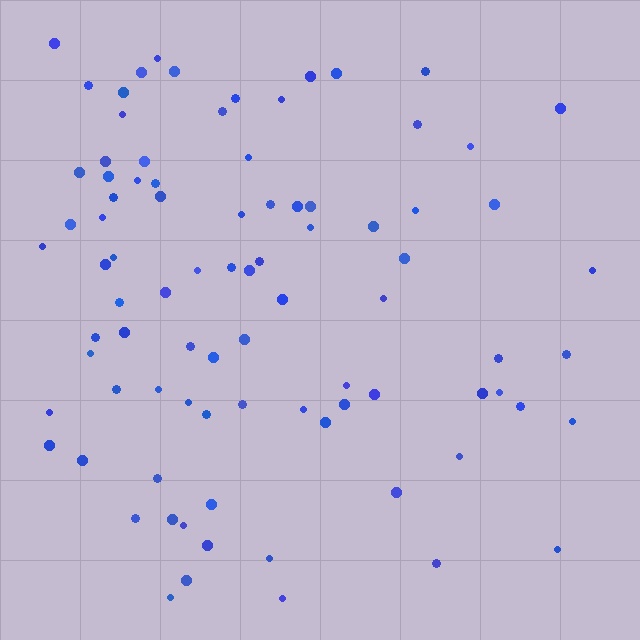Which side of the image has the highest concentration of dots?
The left.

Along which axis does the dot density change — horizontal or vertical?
Horizontal.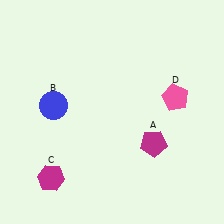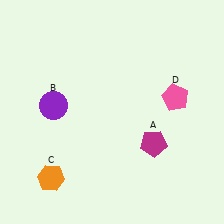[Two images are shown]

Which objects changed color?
B changed from blue to purple. C changed from magenta to orange.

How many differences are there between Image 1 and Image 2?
There are 2 differences between the two images.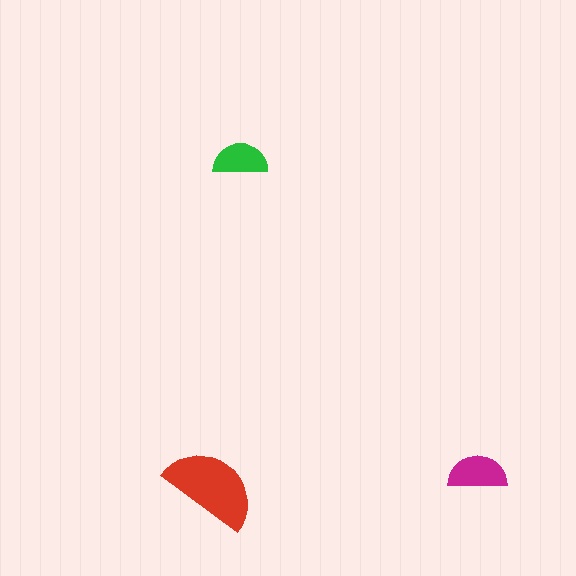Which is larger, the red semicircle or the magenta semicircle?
The red one.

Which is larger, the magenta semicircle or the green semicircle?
The magenta one.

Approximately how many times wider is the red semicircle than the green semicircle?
About 1.5 times wider.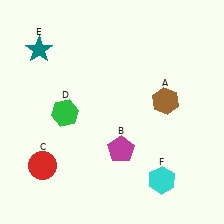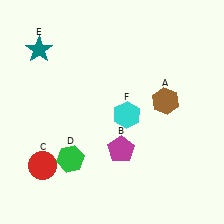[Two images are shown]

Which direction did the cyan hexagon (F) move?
The cyan hexagon (F) moved up.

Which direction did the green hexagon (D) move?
The green hexagon (D) moved down.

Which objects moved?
The objects that moved are: the green hexagon (D), the cyan hexagon (F).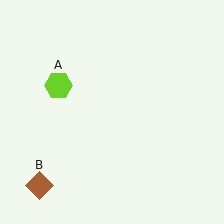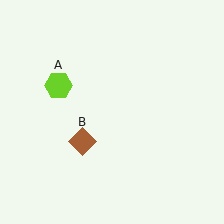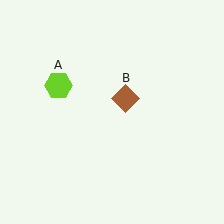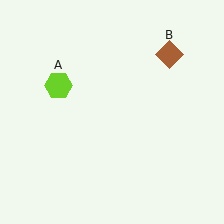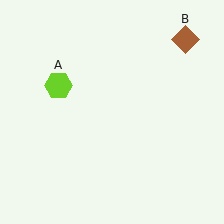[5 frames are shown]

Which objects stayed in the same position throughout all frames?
Lime hexagon (object A) remained stationary.